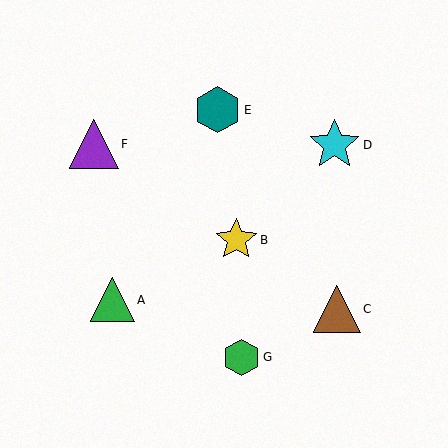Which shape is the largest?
The cyan star (labeled D) is the largest.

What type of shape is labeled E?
Shape E is a teal hexagon.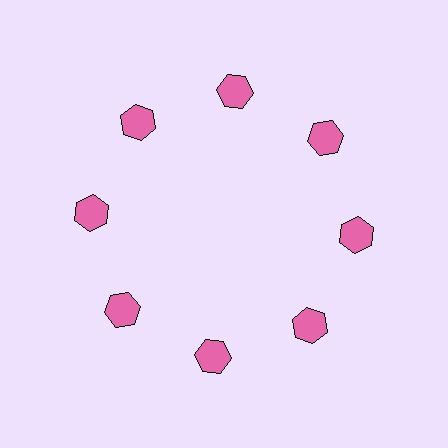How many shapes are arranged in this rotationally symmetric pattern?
There are 8 shapes, arranged in 8 groups of 1.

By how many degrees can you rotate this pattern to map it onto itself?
The pattern maps onto itself every 45 degrees of rotation.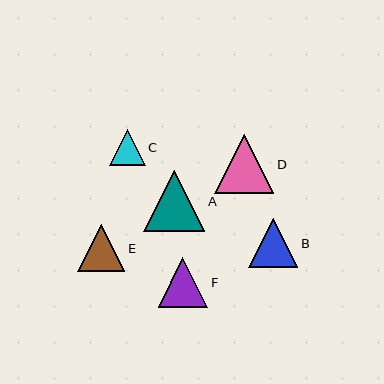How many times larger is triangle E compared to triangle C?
Triangle E is approximately 1.3 times the size of triangle C.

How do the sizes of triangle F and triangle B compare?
Triangle F and triangle B are approximately the same size.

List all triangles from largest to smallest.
From largest to smallest: A, D, F, B, E, C.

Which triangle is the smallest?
Triangle C is the smallest with a size of approximately 35 pixels.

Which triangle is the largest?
Triangle A is the largest with a size of approximately 61 pixels.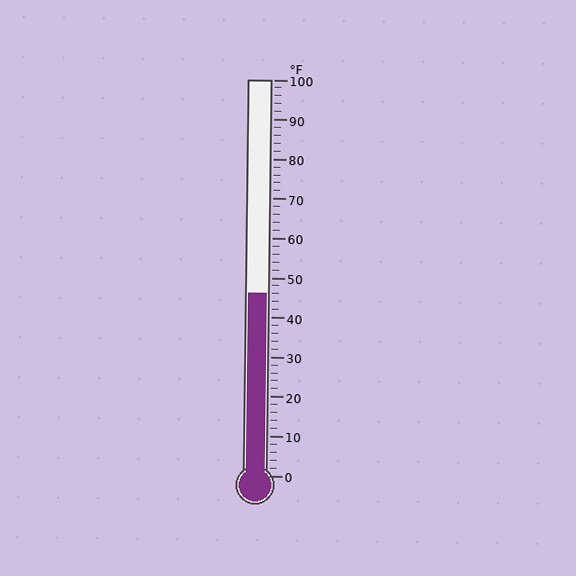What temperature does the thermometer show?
The thermometer shows approximately 46°F.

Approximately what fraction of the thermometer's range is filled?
The thermometer is filled to approximately 45% of its range.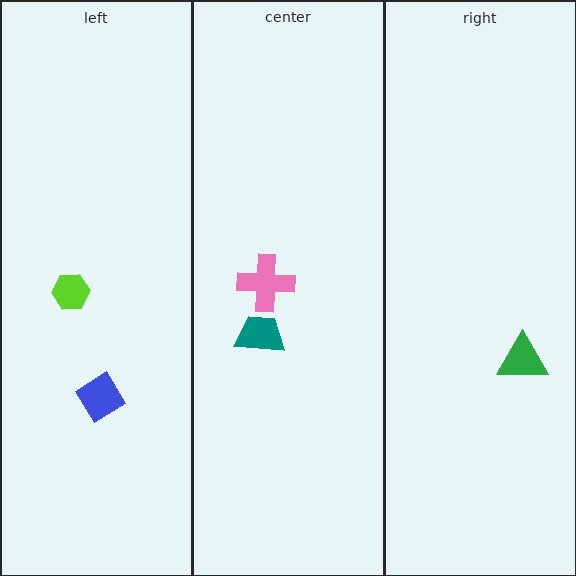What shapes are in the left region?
The lime hexagon, the blue diamond.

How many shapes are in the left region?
2.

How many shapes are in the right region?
1.